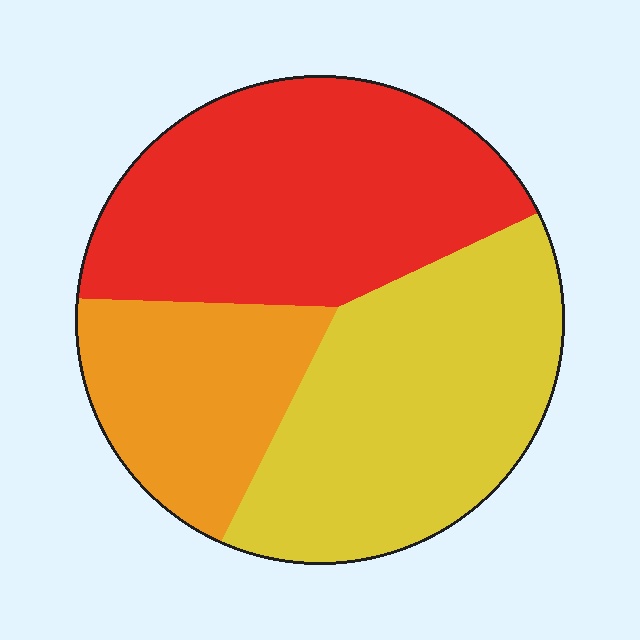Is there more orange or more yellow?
Yellow.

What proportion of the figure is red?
Red covers 40% of the figure.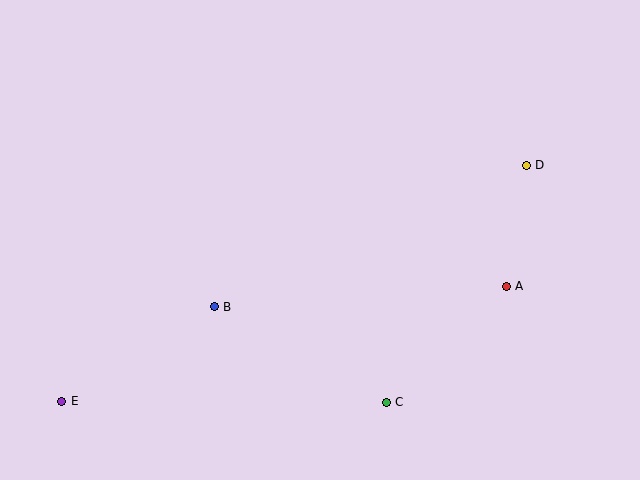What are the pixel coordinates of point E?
Point E is at (62, 401).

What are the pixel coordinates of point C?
Point C is at (386, 402).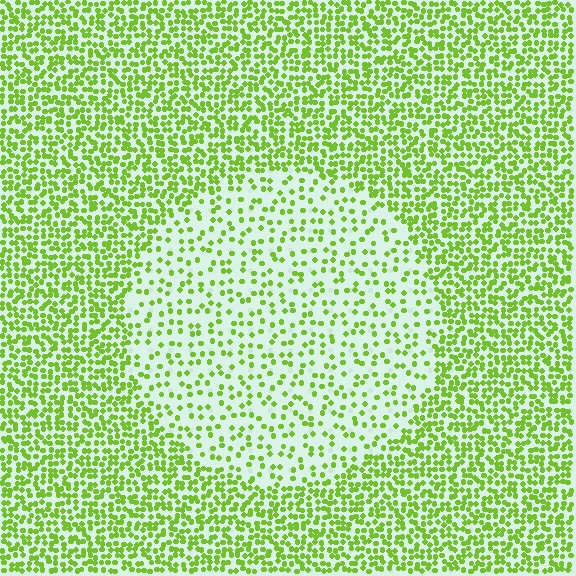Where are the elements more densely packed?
The elements are more densely packed outside the circle boundary.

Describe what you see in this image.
The image contains small lime elements arranged at two different densities. A circle-shaped region is visible where the elements are less densely packed than the surrounding area.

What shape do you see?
I see a circle.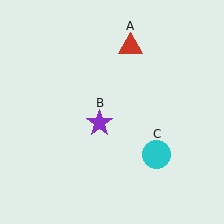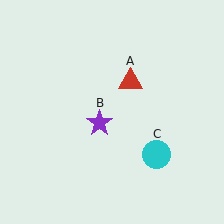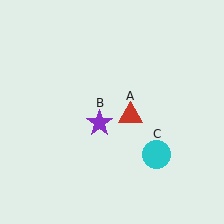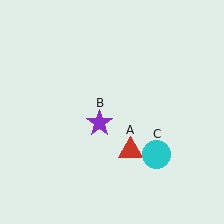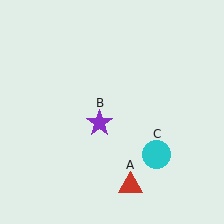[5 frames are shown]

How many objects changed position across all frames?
1 object changed position: red triangle (object A).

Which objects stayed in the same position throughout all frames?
Purple star (object B) and cyan circle (object C) remained stationary.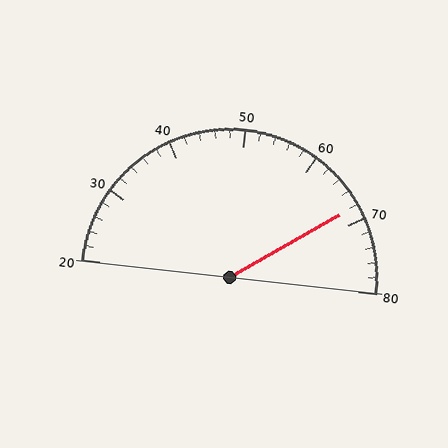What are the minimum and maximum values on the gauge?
The gauge ranges from 20 to 80.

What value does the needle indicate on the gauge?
The needle indicates approximately 68.